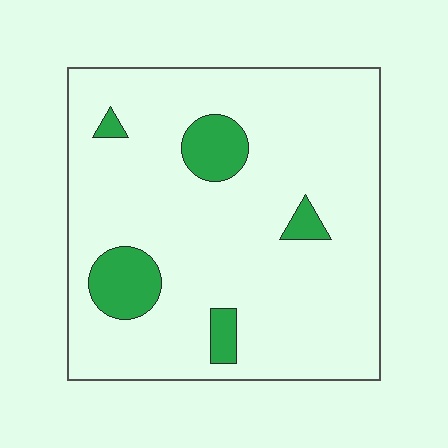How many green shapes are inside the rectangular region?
5.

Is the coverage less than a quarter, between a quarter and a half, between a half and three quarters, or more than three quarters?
Less than a quarter.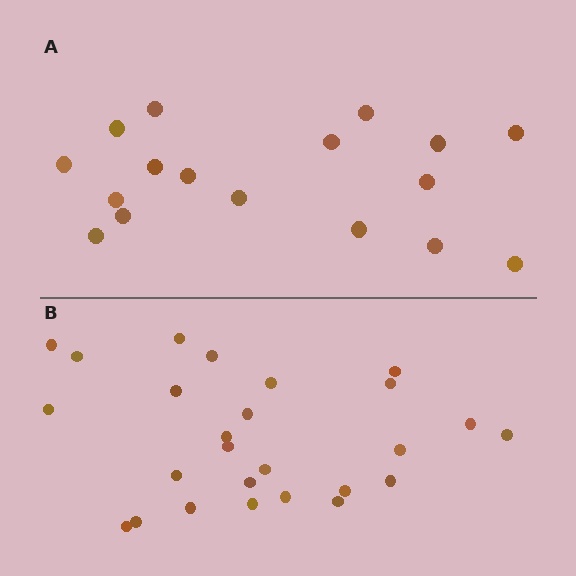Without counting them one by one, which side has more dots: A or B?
Region B (the bottom region) has more dots.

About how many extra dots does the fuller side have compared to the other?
Region B has roughly 8 or so more dots than region A.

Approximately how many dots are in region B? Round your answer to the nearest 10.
About 30 dots. (The exact count is 26, which rounds to 30.)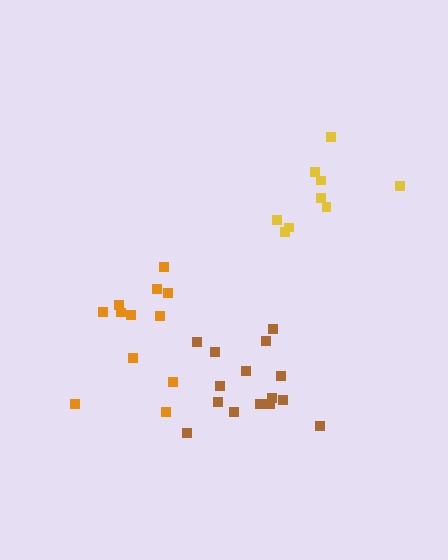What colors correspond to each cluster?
The clusters are colored: brown, yellow, orange.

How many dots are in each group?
Group 1: 15 dots, Group 2: 9 dots, Group 3: 12 dots (36 total).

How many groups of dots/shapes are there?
There are 3 groups.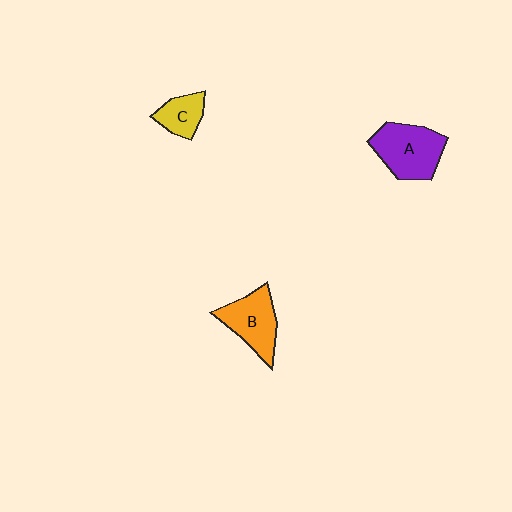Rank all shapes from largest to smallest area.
From largest to smallest: A (purple), B (orange), C (yellow).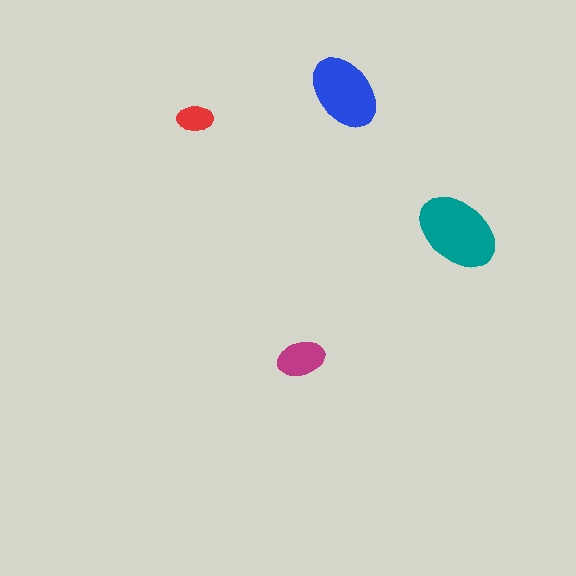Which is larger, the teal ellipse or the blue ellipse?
The teal one.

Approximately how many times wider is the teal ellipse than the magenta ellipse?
About 1.5 times wider.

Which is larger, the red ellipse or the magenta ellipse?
The magenta one.